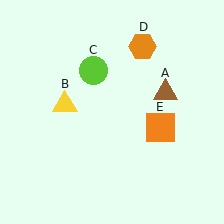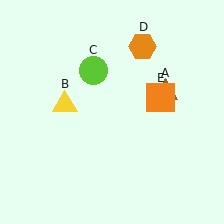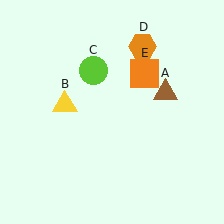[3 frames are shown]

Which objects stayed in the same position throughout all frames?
Brown triangle (object A) and yellow triangle (object B) and lime circle (object C) and orange hexagon (object D) remained stationary.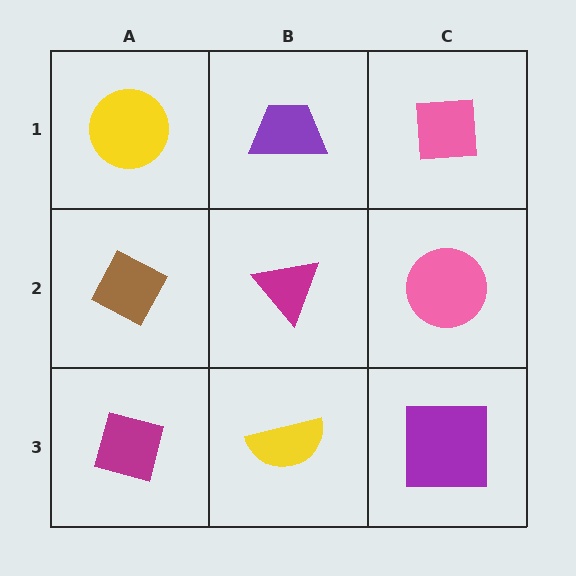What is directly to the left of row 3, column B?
A magenta diamond.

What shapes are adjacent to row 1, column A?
A brown diamond (row 2, column A), a purple trapezoid (row 1, column B).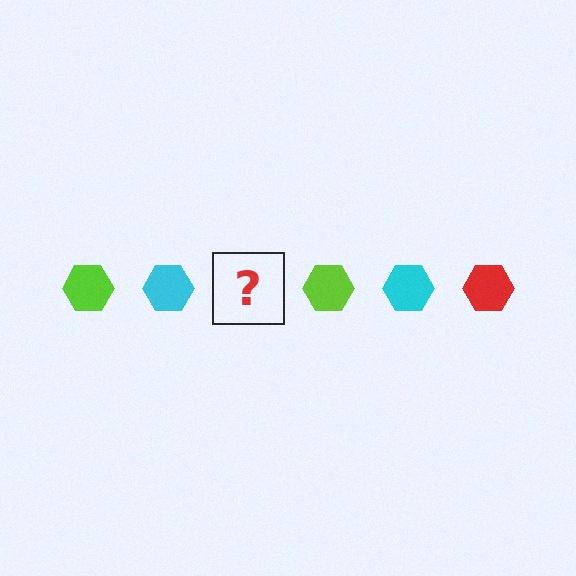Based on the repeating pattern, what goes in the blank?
The blank should be a red hexagon.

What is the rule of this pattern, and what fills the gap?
The rule is that the pattern cycles through lime, cyan, red hexagons. The gap should be filled with a red hexagon.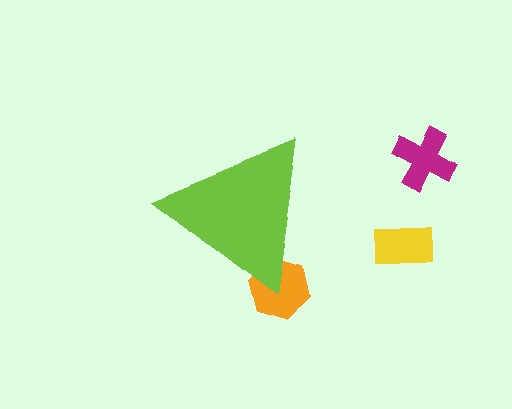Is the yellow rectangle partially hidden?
No, the yellow rectangle is fully visible.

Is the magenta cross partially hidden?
No, the magenta cross is fully visible.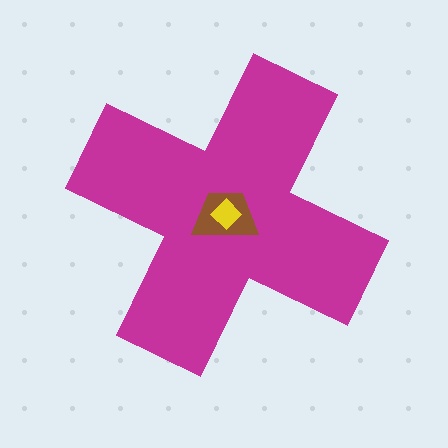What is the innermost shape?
The yellow diamond.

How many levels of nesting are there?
3.